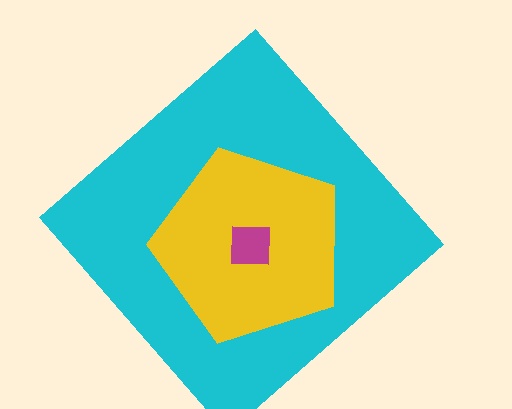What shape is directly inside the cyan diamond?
The yellow pentagon.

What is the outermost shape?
The cyan diamond.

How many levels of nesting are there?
3.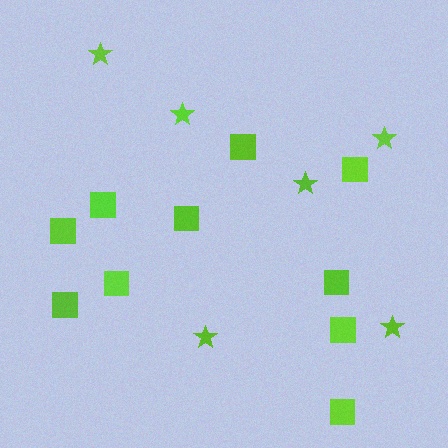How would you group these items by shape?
There are 2 groups: one group of stars (6) and one group of squares (10).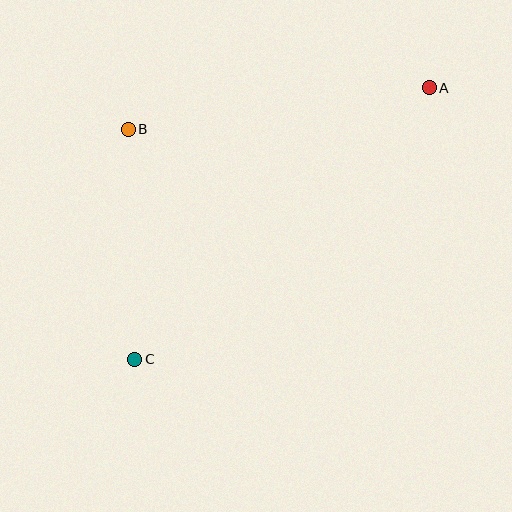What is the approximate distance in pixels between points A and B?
The distance between A and B is approximately 304 pixels.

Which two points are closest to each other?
Points B and C are closest to each other.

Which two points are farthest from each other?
Points A and C are farthest from each other.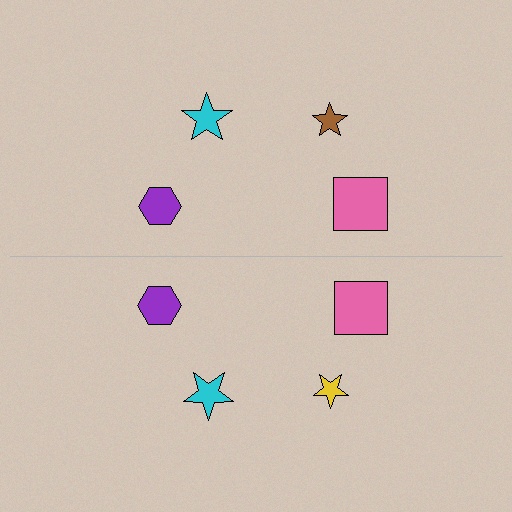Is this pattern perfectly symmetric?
No, the pattern is not perfectly symmetric. The yellow star on the bottom side breaks the symmetry — its mirror counterpart is brown.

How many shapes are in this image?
There are 8 shapes in this image.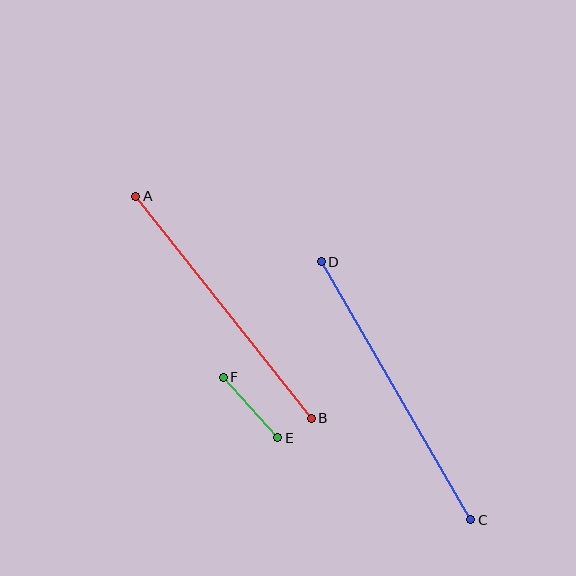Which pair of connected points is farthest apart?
Points C and D are farthest apart.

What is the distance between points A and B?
The distance is approximately 283 pixels.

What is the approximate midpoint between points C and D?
The midpoint is at approximately (396, 391) pixels.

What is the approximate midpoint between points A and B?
The midpoint is at approximately (223, 307) pixels.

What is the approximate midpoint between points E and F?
The midpoint is at approximately (251, 408) pixels.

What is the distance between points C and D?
The distance is approximately 298 pixels.